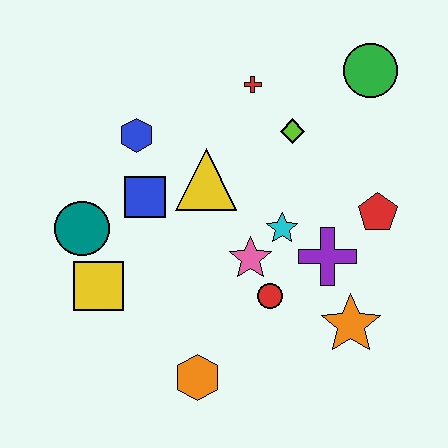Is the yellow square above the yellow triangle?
No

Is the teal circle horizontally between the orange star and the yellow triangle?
No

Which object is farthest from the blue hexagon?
The orange star is farthest from the blue hexagon.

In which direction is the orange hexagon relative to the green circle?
The orange hexagon is below the green circle.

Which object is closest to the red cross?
The lime diamond is closest to the red cross.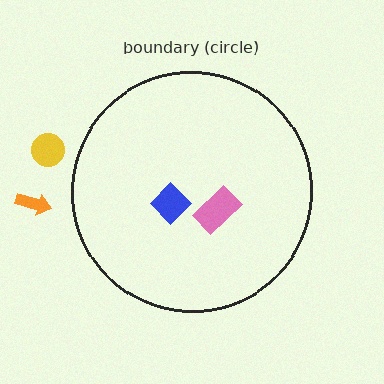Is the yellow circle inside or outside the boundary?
Outside.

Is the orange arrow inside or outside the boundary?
Outside.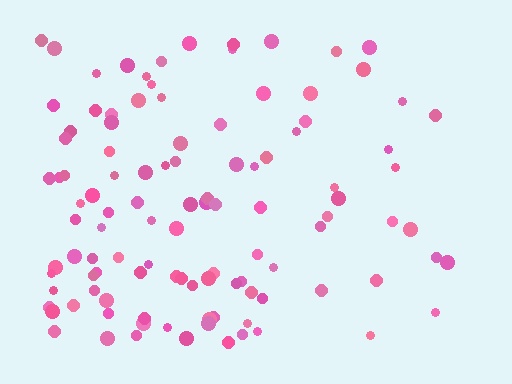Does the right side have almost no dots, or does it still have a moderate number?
Still a moderate number, just noticeably fewer than the left.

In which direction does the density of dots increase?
From right to left, with the left side densest.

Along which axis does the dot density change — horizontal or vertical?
Horizontal.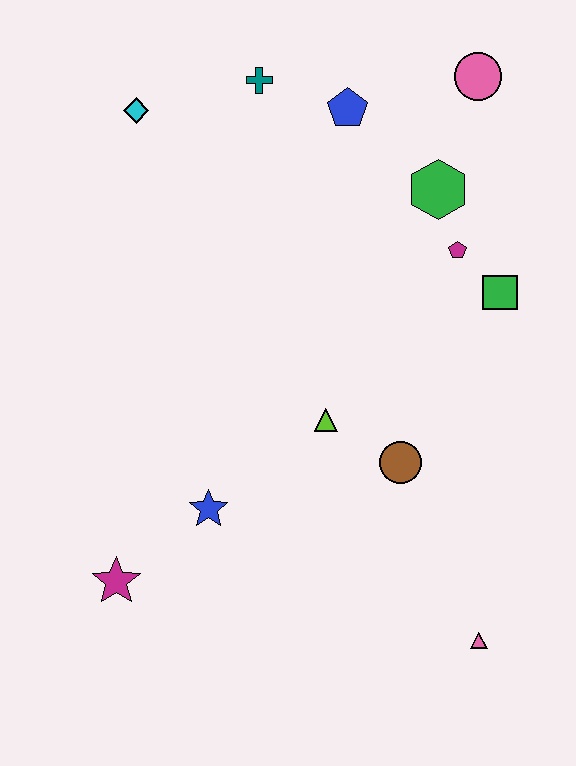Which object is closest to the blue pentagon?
The teal cross is closest to the blue pentagon.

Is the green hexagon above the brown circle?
Yes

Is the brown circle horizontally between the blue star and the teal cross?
No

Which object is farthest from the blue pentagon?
The pink triangle is farthest from the blue pentagon.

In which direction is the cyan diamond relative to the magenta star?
The cyan diamond is above the magenta star.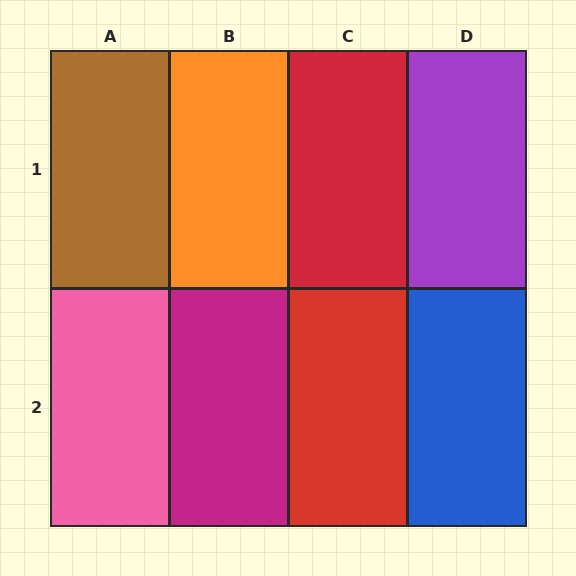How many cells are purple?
1 cell is purple.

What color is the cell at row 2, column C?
Red.